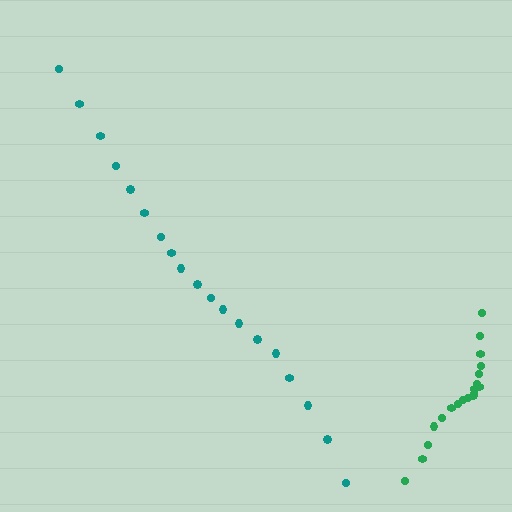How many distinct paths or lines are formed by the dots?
There are 2 distinct paths.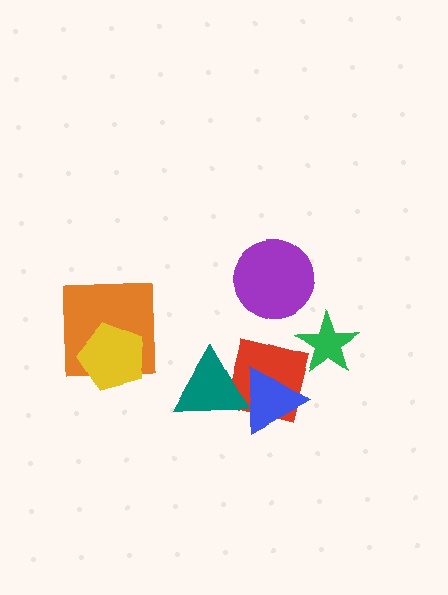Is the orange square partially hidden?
Yes, it is partially covered by another shape.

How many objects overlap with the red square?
3 objects overlap with the red square.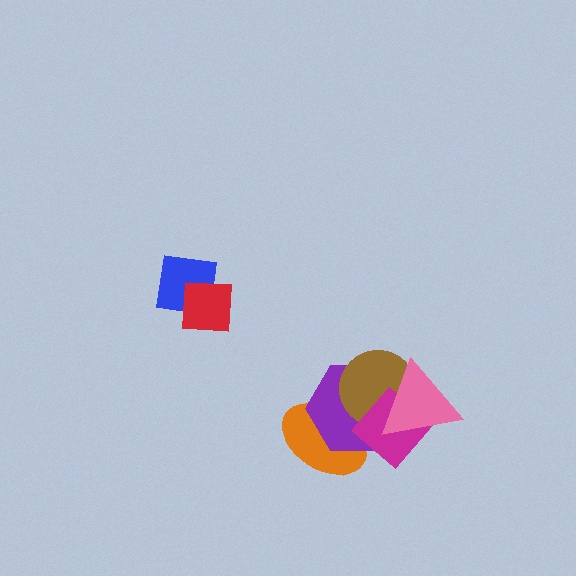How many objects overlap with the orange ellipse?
3 objects overlap with the orange ellipse.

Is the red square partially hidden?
No, no other shape covers it.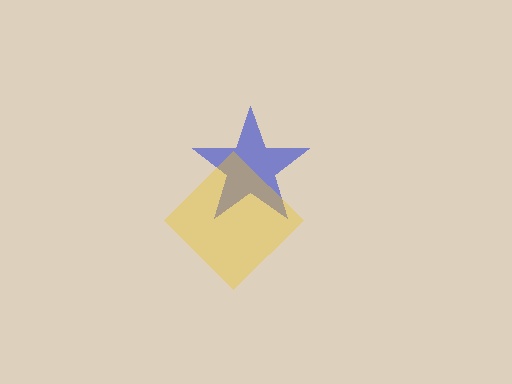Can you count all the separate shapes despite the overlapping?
Yes, there are 2 separate shapes.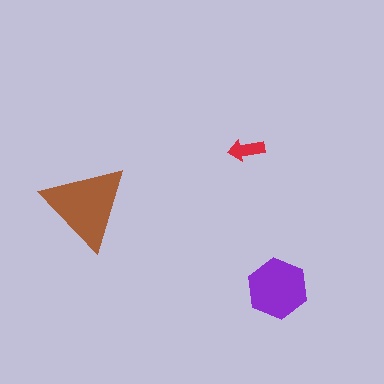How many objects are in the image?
There are 3 objects in the image.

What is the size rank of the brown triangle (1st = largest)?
1st.